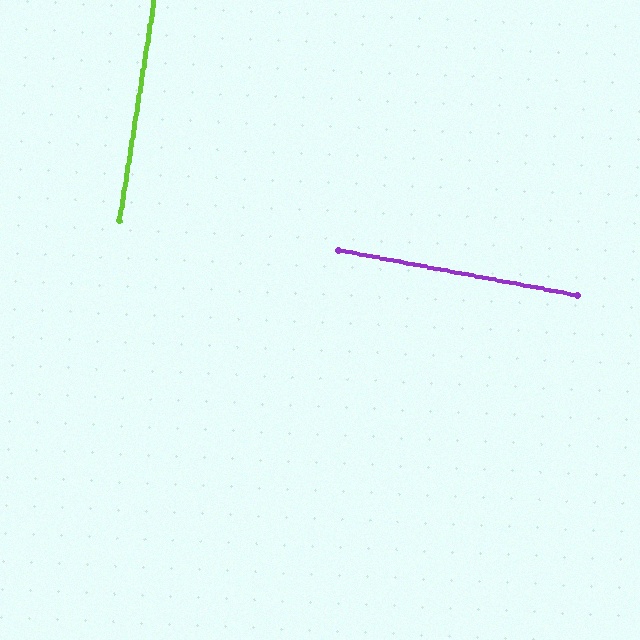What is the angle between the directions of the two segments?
Approximately 88 degrees.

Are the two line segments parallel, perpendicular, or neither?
Perpendicular — they meet at approximately 88°.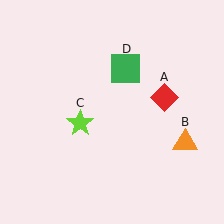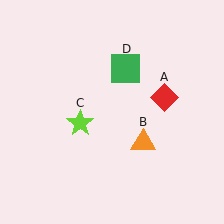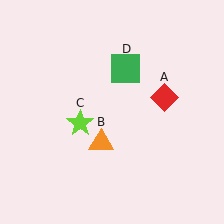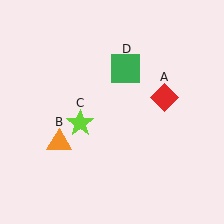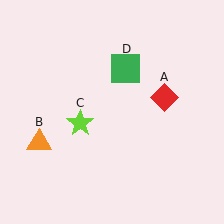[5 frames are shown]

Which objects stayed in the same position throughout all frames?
Red diamond (object A) and lime star (object C) and green square (object D) remained stationary.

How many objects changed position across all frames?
1 object changed position: orange triangle (object B).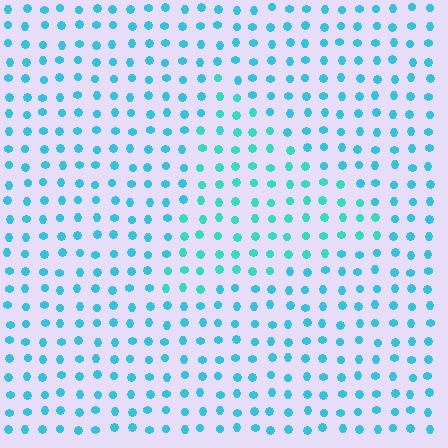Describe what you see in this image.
The image is filled with small cyan elements in a uniform arrangement. A triangle-shaped region is visible where the elements are tinted to a slightly different hue, forming a subtle color boundary.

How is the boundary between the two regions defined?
The boundary is defined purely by a slight shift in hue (about 17 degrees). Spacing, size, and orientation are identical on both sides.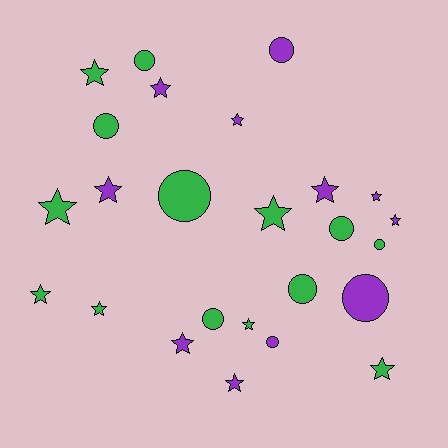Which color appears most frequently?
Green, with 14 objects.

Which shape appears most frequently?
Star, with 15 objects.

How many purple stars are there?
There are 8 purple stars.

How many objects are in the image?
There are 25 objects.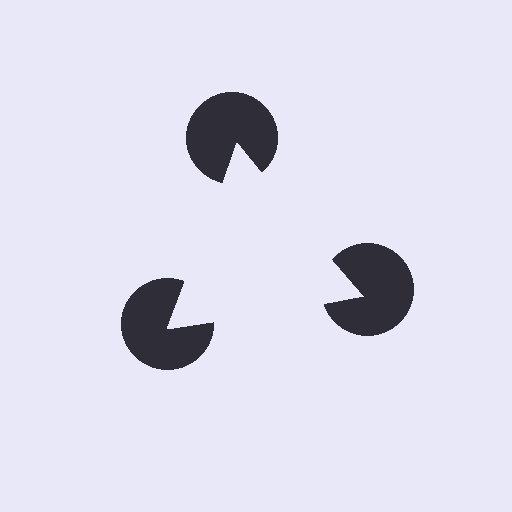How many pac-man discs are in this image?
There are 3 — one at each vertex of the illusory triangle.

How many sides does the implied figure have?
3 sides.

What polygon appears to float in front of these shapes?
An illusory triangle — its edges are inferred from the aligned wedge cuts in the pac-man discs, not physically drawn.